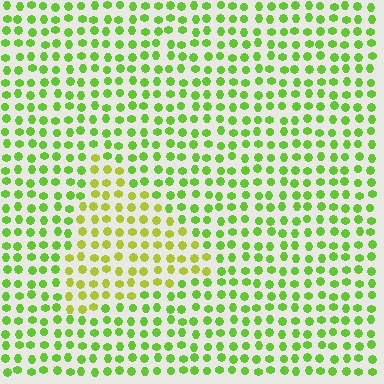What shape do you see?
I see a triangle.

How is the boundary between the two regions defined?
The boundary is defined purely by a slight shift in hue (about 30 degrees). Spacing, size, and orientation are identical on both sides.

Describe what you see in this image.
The image is filled with small lime elements in a uniform arrangement. A triangle-shaped region is visible where the elements are tinted to a slightly different hue, forming a subtle color boundary.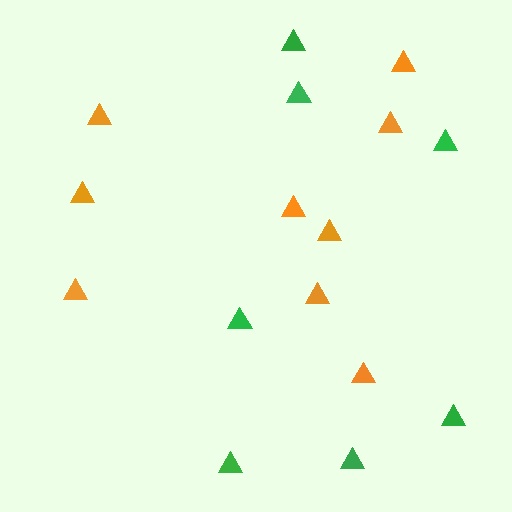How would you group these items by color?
There are 2 groups: one group of green triangles (7) and one group of orange triangles (9).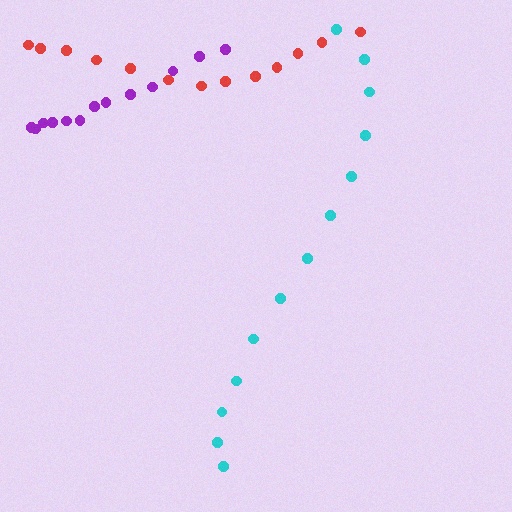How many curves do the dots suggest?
There are 3 distinct paths.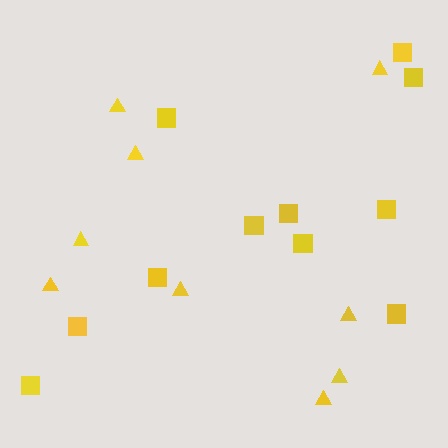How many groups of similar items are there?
There are 2 groups: one group of triangles (9) and one group of squares (11).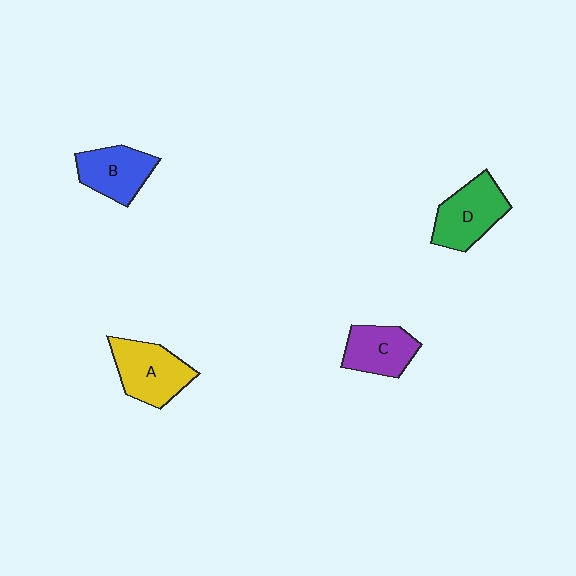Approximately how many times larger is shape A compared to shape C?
Approximately 1.2 times.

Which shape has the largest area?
Shape A (yellow).